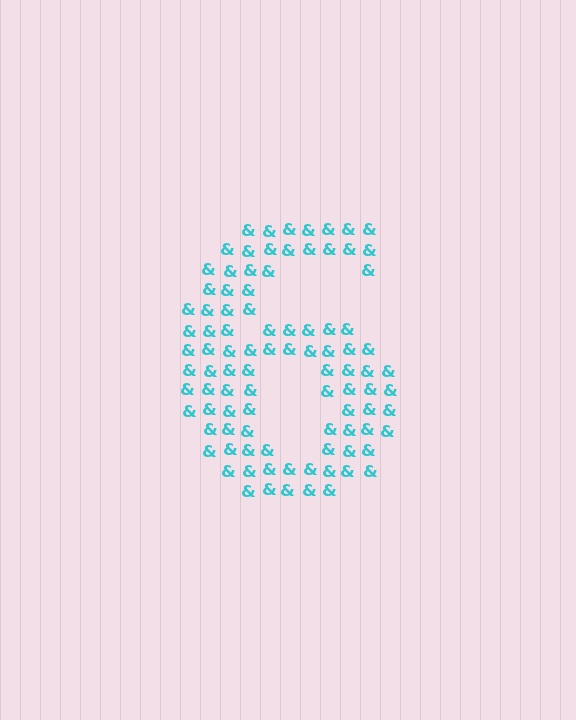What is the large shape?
The large shape is the digit 6.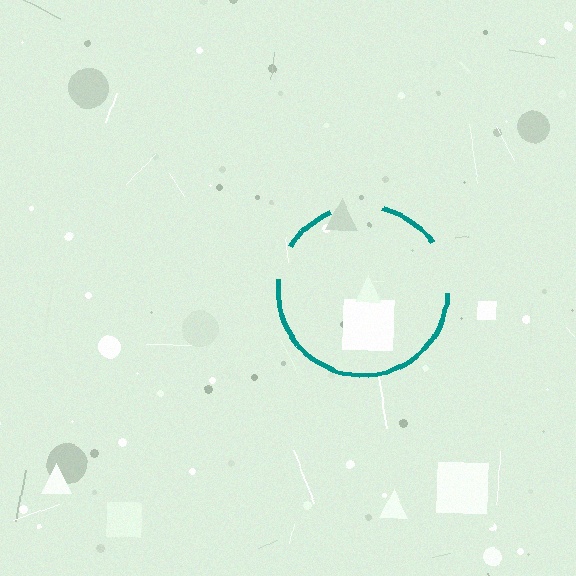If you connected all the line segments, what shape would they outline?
They would outline a circle.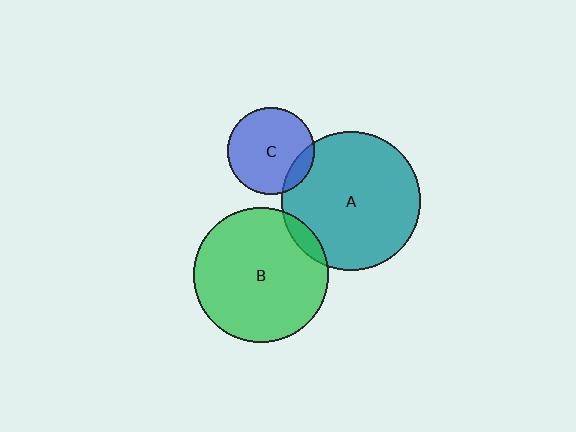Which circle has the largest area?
Circle A (teal).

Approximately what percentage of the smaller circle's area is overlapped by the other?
Approximately 5%.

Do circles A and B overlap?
Yes.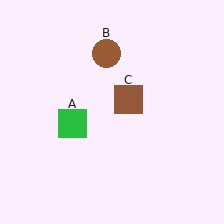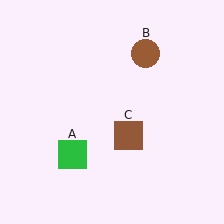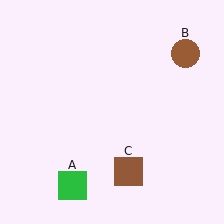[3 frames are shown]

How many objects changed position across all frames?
3 objects changed position: green square (object A), brown circle (object B), brown square (object C).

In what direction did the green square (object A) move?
The green square (object A) moved down.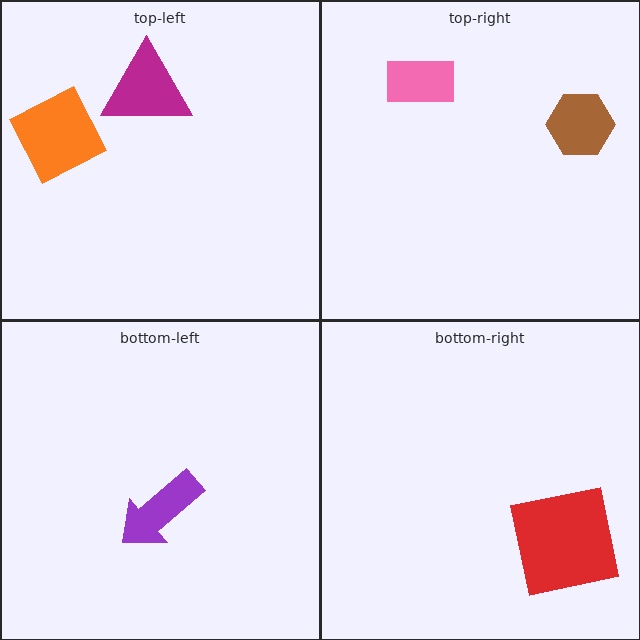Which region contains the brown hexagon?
The top-right region.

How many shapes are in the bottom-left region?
1.